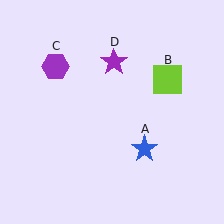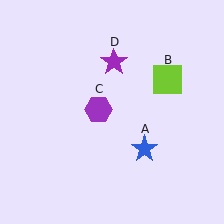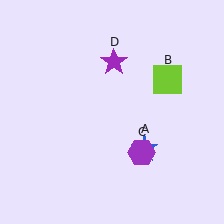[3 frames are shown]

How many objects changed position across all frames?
1 object changed position: purple hexagon (object C).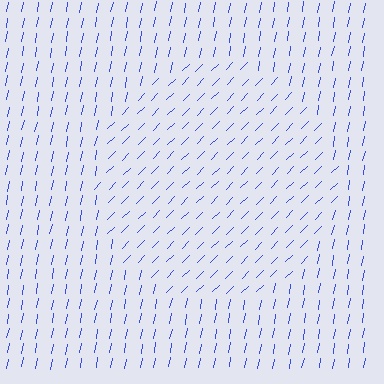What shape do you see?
I see a circle.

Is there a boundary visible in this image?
Yes, there is a texture boundary formed by a change in line orientation.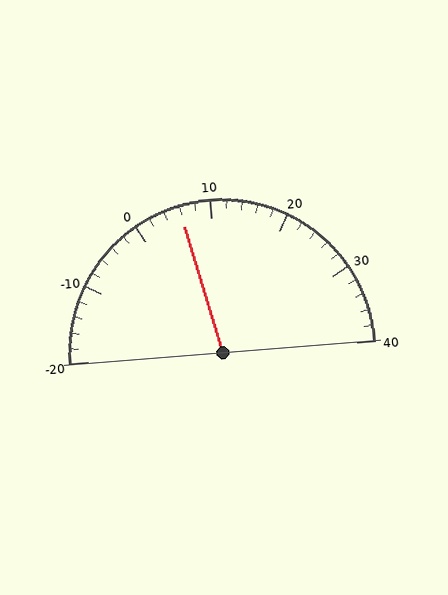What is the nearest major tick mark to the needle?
The nearest major tick mark is 10.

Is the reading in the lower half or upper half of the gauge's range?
The reading is in the lower half of the range (-20 to 40).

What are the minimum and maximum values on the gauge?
The gauge ranges from -20 to 40.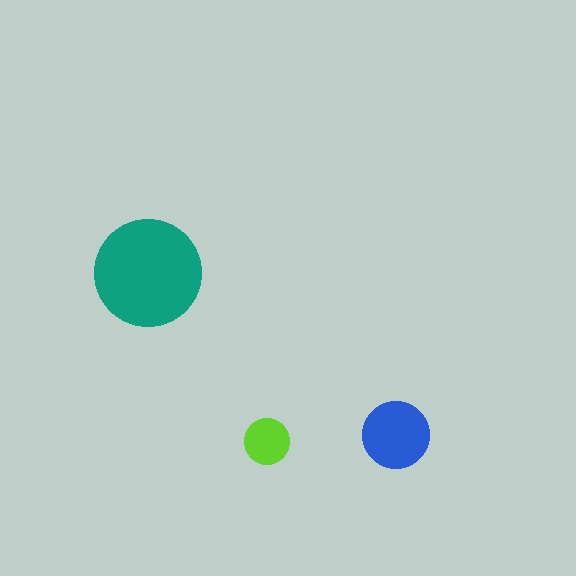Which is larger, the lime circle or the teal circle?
The teal one.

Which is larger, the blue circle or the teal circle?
The teal one.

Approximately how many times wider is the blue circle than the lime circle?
About 1.5 times wider.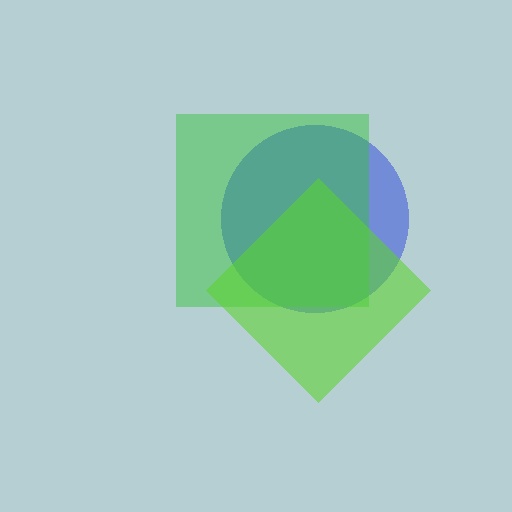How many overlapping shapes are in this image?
There are 3 overlapping shapes in the image.